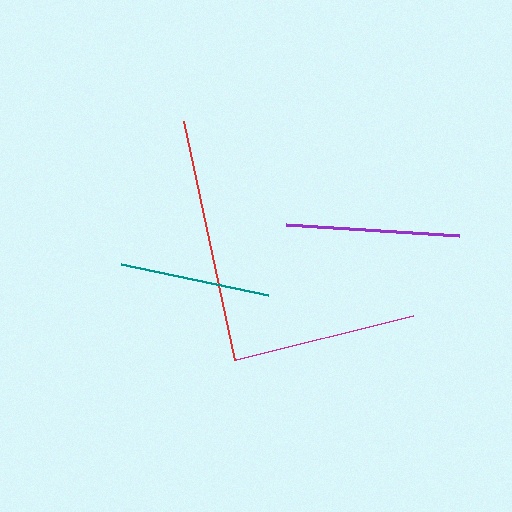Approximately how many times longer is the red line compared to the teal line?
The red line is approximately 1.6 times the length of the teal line.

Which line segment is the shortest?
The teal line is the shortest at approximately 150 pixels.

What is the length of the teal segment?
The teal segment is approximately 150 pixels long.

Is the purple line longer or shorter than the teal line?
The purple line is longer than the teal line.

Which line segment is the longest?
The red line is the longest at approximately 245 pixels.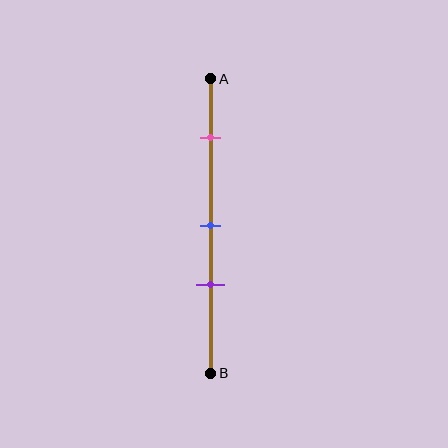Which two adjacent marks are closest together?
The blue and purple marks are the closest adjacent pair.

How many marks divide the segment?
There are 3 marks dividing the segment.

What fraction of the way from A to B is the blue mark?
The blue mark is approximately 50% (0.5) of the way from A to B.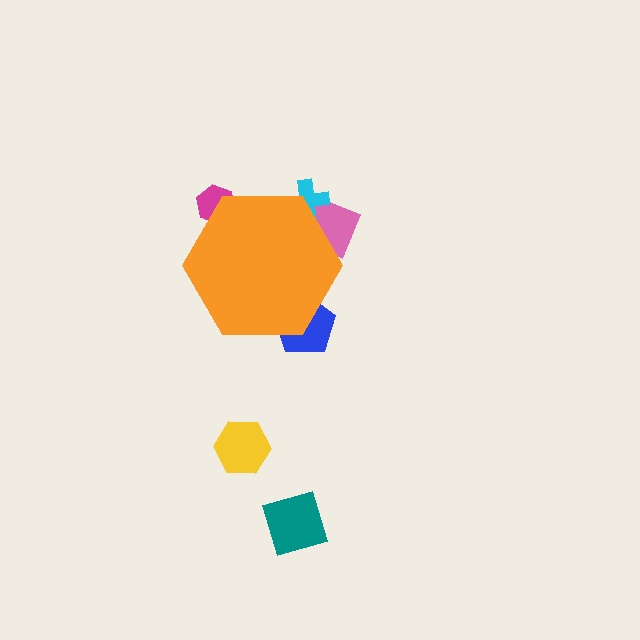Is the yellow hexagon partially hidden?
No, the yellow hexagon is fully visible.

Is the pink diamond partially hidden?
Yes, the pink diamond is partially hidden behind the orange hexagon.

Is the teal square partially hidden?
No, the teal square is fully visible.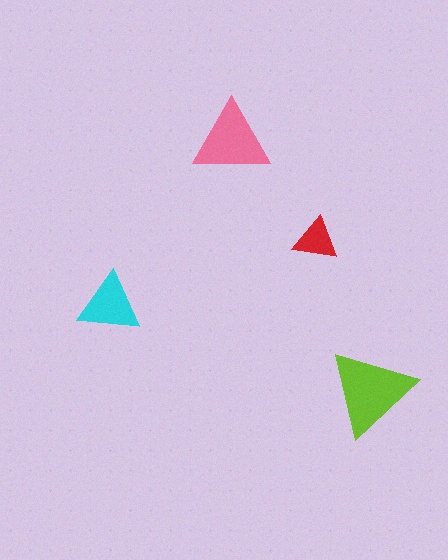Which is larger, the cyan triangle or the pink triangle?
The pink one.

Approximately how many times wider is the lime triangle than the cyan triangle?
About 1.5 times wider.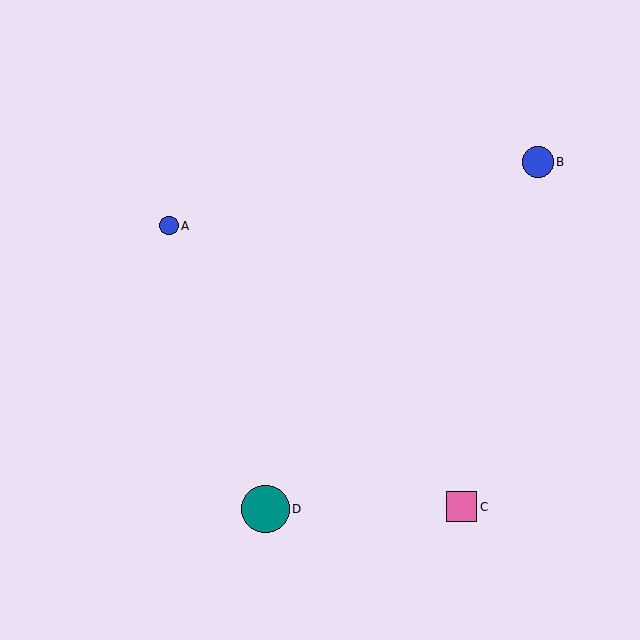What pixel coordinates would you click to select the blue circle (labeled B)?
Click at (538, 162) to select the blue circle B.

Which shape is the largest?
The teal circle (labeled D) is the largest.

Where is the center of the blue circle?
The center of the blue circle is at (538, 162).